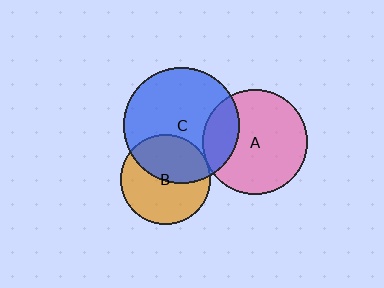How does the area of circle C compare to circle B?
Approximately 1.7 times.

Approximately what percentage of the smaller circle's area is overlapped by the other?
Approximately 45%.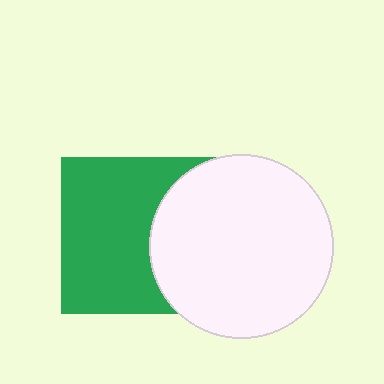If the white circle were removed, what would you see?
You would see the complete green square.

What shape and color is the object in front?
The object in front is a white circle.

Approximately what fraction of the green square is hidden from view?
Roughly 35% of the green square is hidden behind the white circle.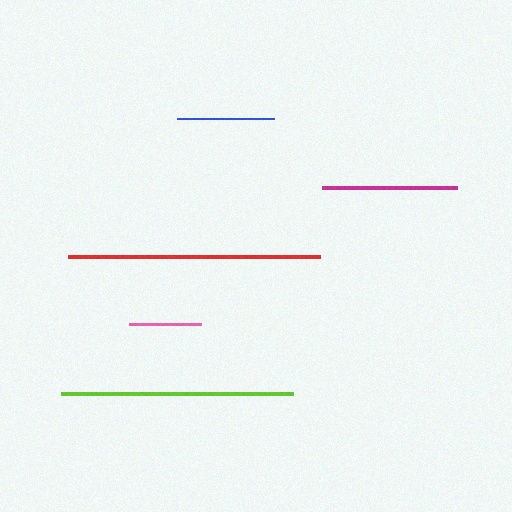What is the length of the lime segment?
The lime segment is approximately 232 pixels long.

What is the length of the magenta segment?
The magenta segment is approximately 135 pixels long.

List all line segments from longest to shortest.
From longest to shortest: red, lime, magenta, blue, pink.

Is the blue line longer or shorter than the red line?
The red line is longer than the blue line.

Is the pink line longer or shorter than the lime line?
The lime line is longer than the pink line.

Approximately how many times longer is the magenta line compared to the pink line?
The magenta line is approximately 1.9 times the length of the pink line.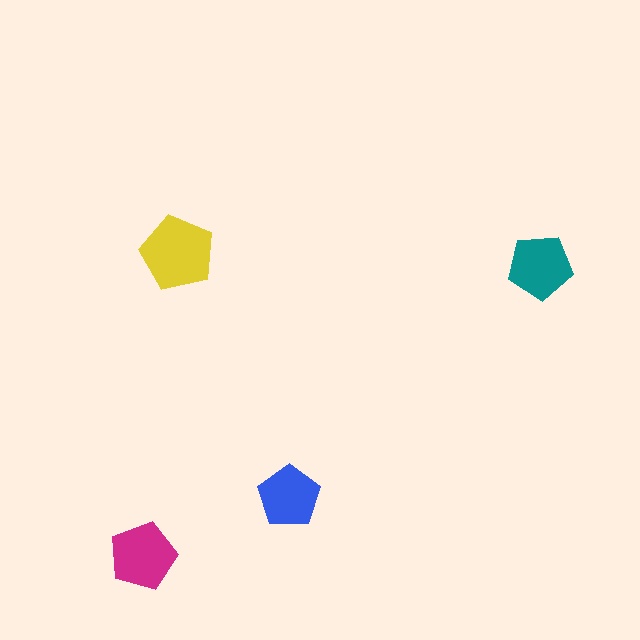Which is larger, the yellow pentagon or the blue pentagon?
The yellow one.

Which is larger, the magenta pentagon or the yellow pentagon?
The yellow one.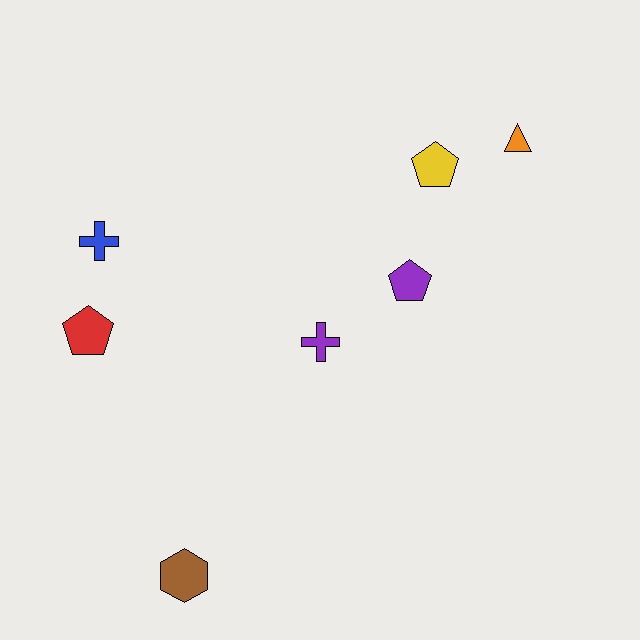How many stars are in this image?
There are no stars.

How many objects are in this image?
There are 7 objects.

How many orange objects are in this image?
There is 1 orange object.